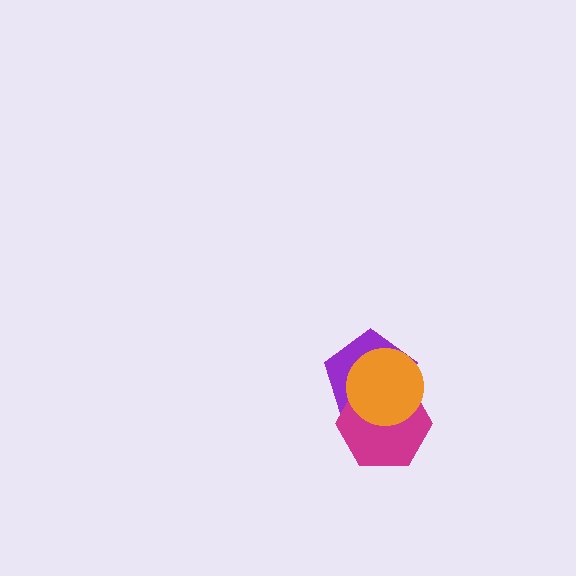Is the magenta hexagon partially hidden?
Yes, it is partially covered by another shape.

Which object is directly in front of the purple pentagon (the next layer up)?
The magenta hexagon is directly in front of the purple pentagon.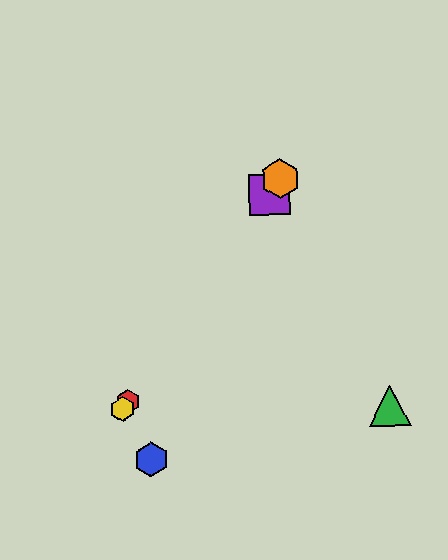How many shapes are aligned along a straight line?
4 shapes (the red hexagon, the yellow hexagon, the purple square, the orange hexagon) are aligned along a straight line.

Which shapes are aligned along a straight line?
The red hexagon, the yellow hexagon, the purple square, the orange hexagon are aligned along a straight line.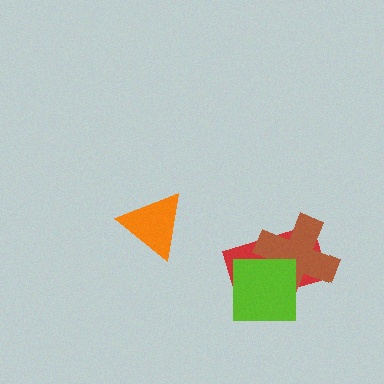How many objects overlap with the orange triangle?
0 objects overlap with the orange triangle.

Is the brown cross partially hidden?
Yes, it is partially covered by another shape.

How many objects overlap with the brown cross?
2 objects overlap with the brown cross.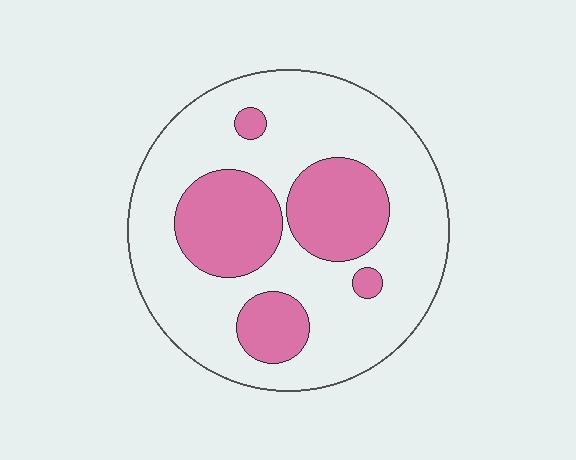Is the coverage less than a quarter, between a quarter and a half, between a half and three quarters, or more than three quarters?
Between a quarter and a half.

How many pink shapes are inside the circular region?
5.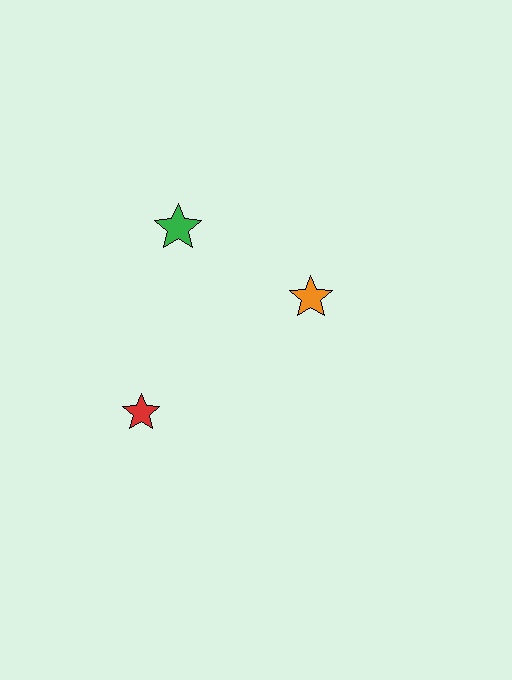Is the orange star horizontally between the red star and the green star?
No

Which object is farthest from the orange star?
The red star is farthest from the orange star.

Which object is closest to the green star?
The orange star is closest to the green star.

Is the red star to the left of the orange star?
Yes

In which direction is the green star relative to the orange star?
The green star is to the left of the orange star.